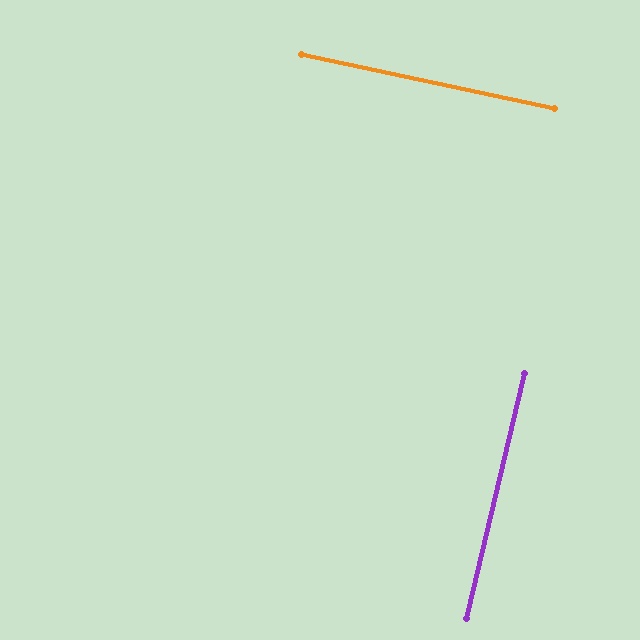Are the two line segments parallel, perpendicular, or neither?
Perpendicular — they meet at approximately 89°.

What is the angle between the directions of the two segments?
Approximately 89 degrees.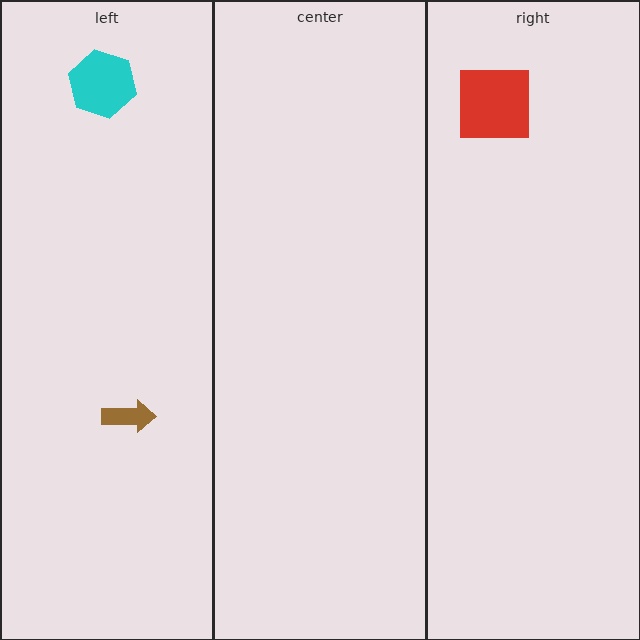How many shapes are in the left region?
2.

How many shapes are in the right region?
1.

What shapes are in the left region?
The cyan hexagon, the brown arrow.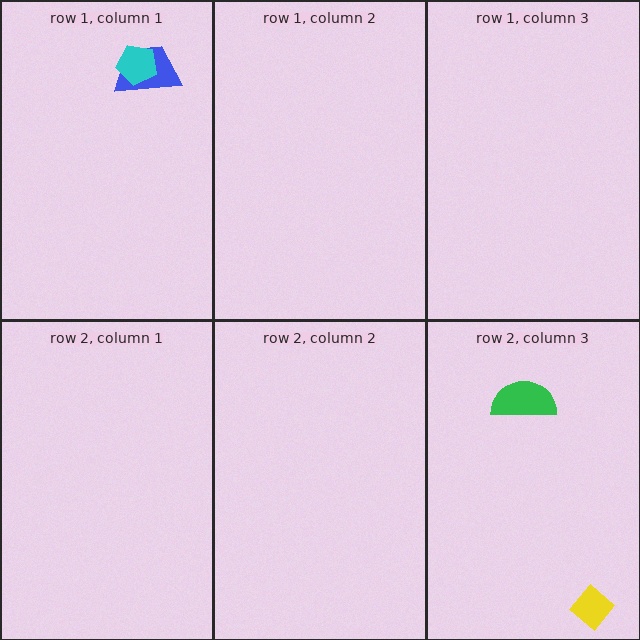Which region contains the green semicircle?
The row 2, column 3 region.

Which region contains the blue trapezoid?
The row 1, column 1 region.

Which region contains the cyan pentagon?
The row 1, column 1 region.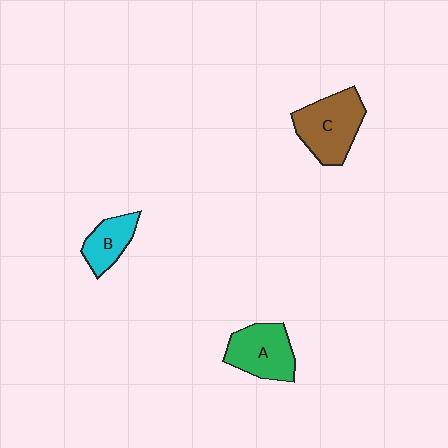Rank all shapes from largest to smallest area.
From largest to smallest: C (brown), A (green), B (cyan).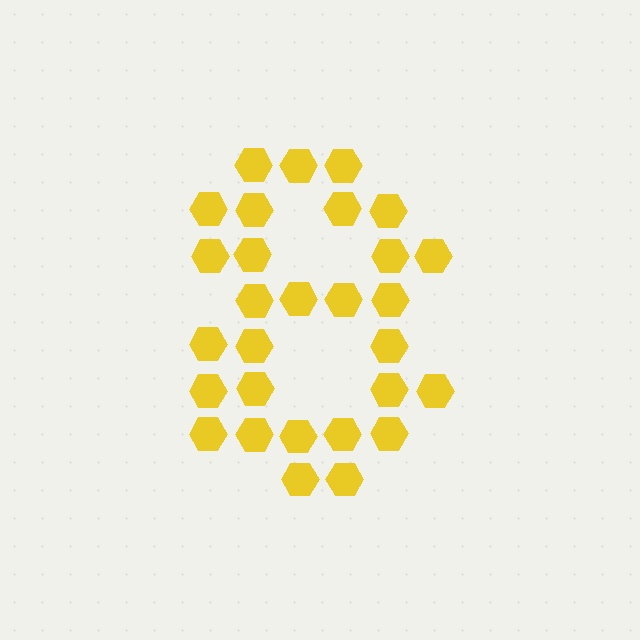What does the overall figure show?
The overall figure shows the digit 8.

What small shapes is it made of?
It is made of small hexagons.